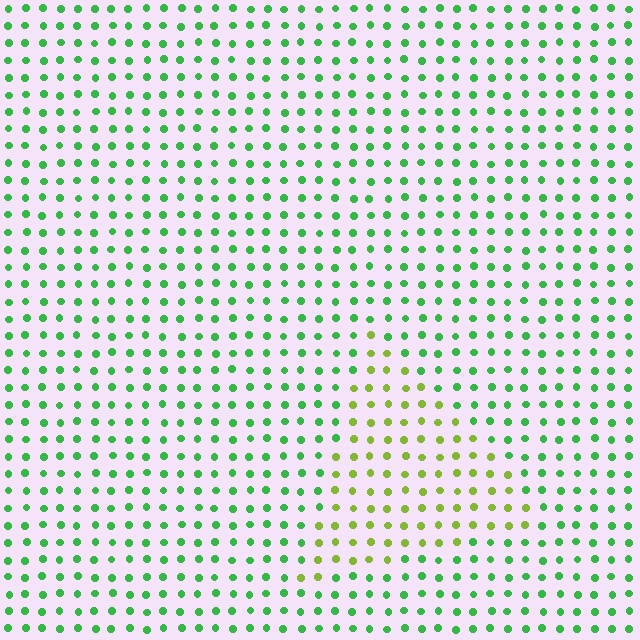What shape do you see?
I see a triangle.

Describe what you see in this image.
The image is filled with small green elements in a uniform arrangement. A triangle-shaped region is visible where the elements are tinted to a slightly different hue, forming a subtle color boundary.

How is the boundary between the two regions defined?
The boundary is defined purely by a slight shift in hue (about 44 degrees). Spacing, size, and orientation are identical on both sides.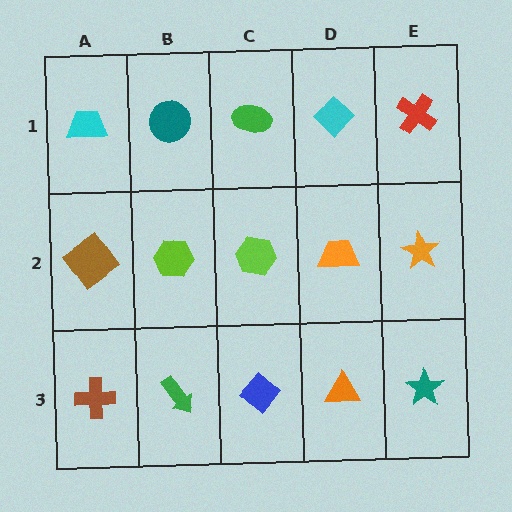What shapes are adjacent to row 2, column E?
A red cross (row 1, column E), a teal star (row 3, column E), an orange trapezoid (row 2, column D).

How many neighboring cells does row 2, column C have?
4.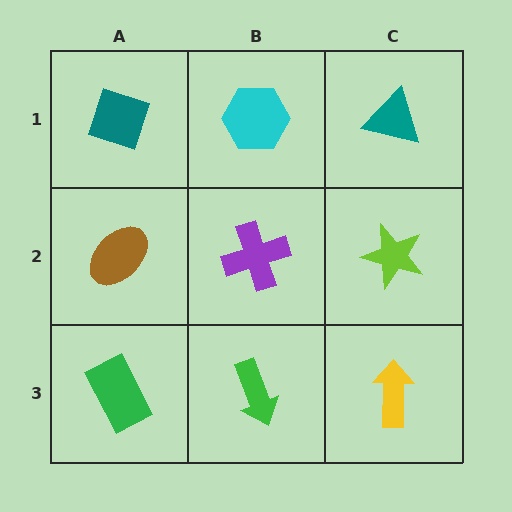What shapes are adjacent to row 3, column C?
A lime star (row 2, column C), a green arrow (row 3, column B).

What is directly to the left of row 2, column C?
A purple cross.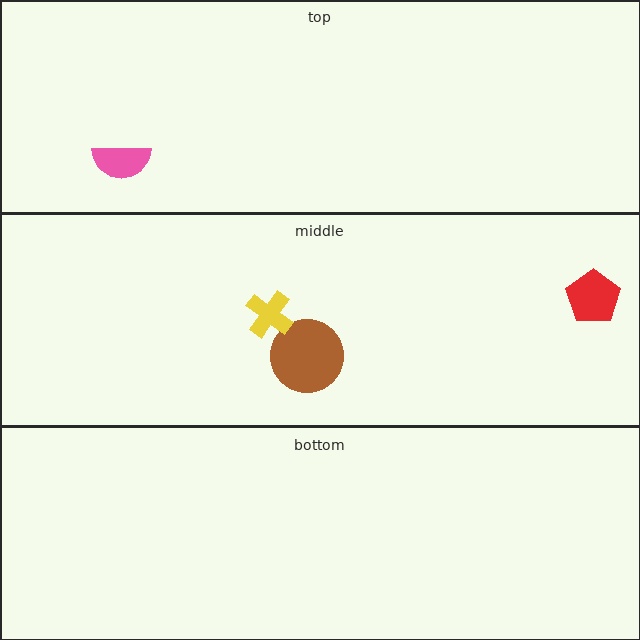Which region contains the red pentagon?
The middle region.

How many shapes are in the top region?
1.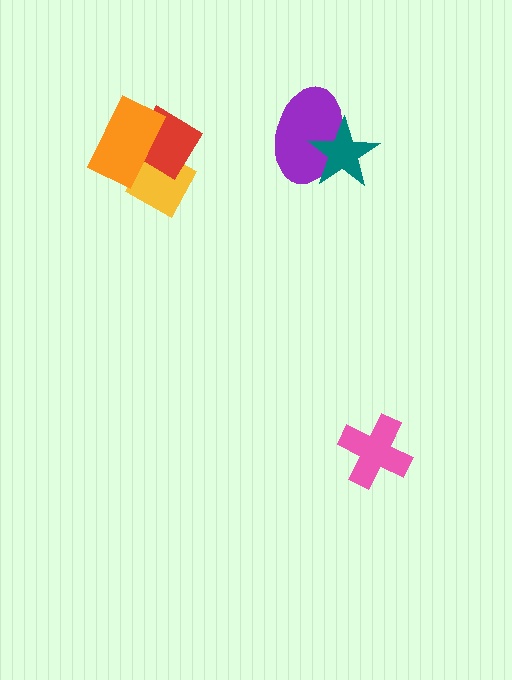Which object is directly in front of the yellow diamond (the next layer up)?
The red diamond is directly in front of the yellow diamond.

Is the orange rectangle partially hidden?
No, no other shape covers it.